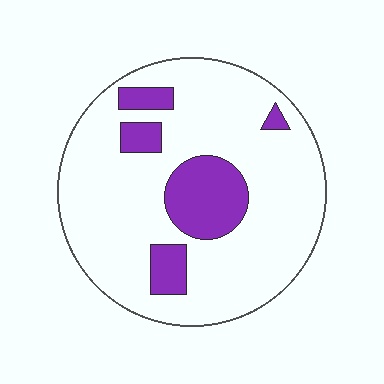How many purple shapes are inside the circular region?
5.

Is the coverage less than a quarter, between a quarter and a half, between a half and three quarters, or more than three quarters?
Less than a quarter.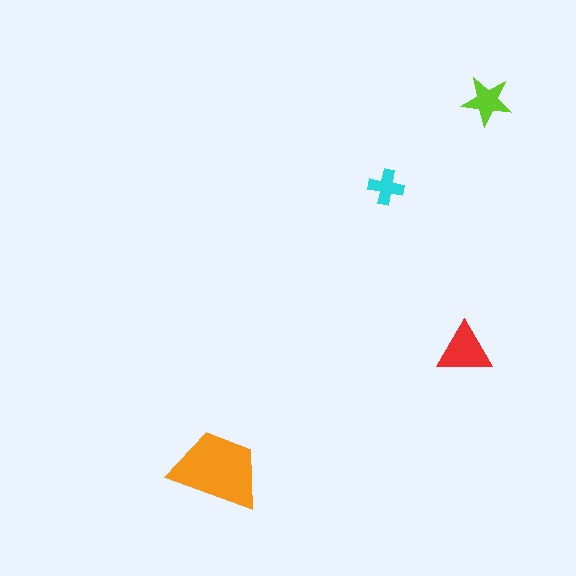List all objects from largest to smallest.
The orange trapezoid, the red triangle, the lime star, the cyan cross.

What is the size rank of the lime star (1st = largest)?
3rd.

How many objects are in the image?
There are 4 objects in the image.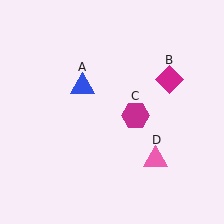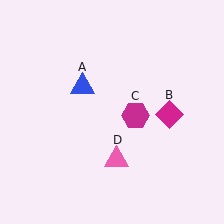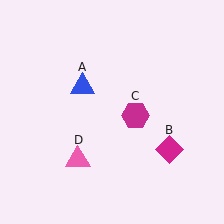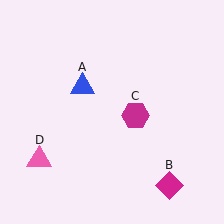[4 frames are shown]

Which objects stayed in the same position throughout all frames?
Blue triangle (object A) and magenta hexagon (object C) remained stationary.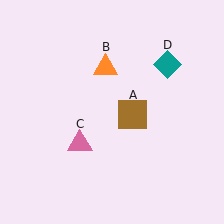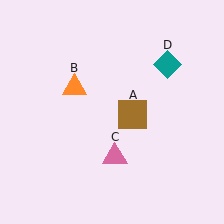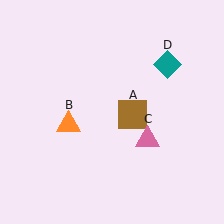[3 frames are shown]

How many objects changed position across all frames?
2 objects changed position: orange triangle (object B), pink triangle (object C).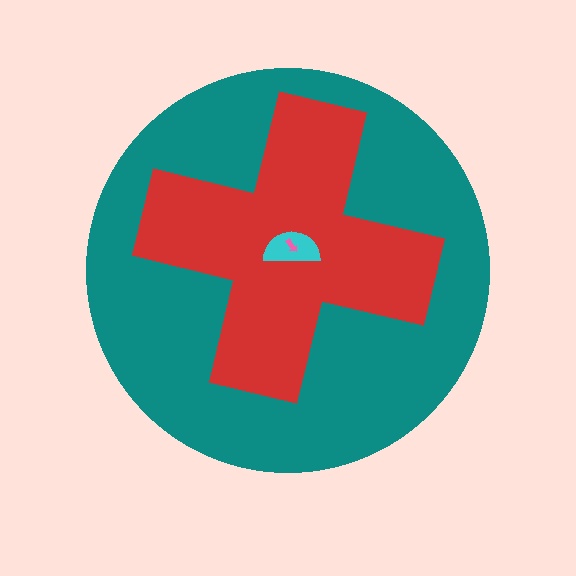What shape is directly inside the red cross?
The cyan semicircle.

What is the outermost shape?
The teal circle.